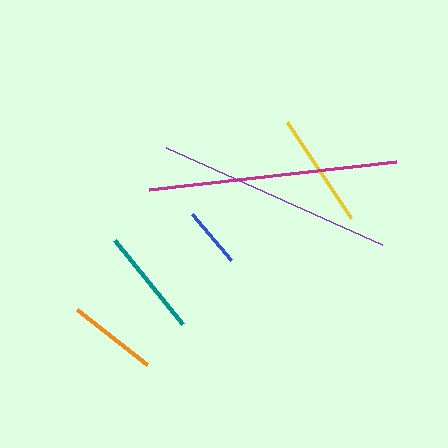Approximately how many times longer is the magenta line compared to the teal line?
The magenta line is approximately 2.3 times the length of the teal line.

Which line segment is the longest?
The magenta line is the longest at approximately 249 pixels.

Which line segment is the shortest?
The blue line is the shortest at approximately 60 pixels.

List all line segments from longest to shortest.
From longest to shortest: magenta, purple, yellow, teal, orange, blue.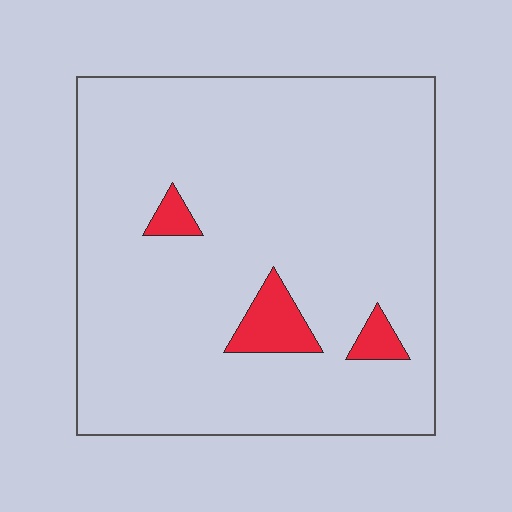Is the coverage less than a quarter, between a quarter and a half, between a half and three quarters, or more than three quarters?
Less than a quarter.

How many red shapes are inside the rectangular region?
3.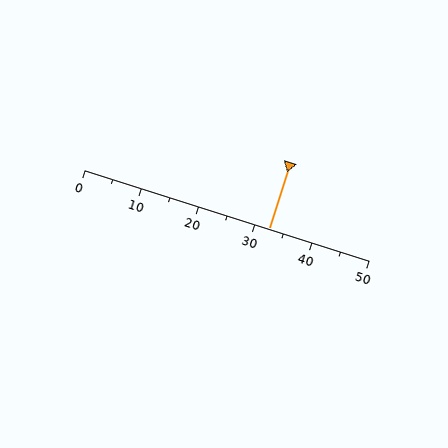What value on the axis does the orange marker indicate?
The marker indicates approximately 32.5.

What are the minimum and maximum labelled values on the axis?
The axis runs from 0 to 50.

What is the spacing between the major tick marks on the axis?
The major ticks are spaced 10 apart.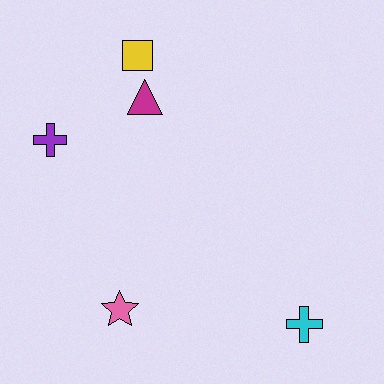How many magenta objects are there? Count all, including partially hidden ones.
There is 1 magenta object.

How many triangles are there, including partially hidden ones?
There is 1 triangle.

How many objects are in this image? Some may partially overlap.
There are 5 objects.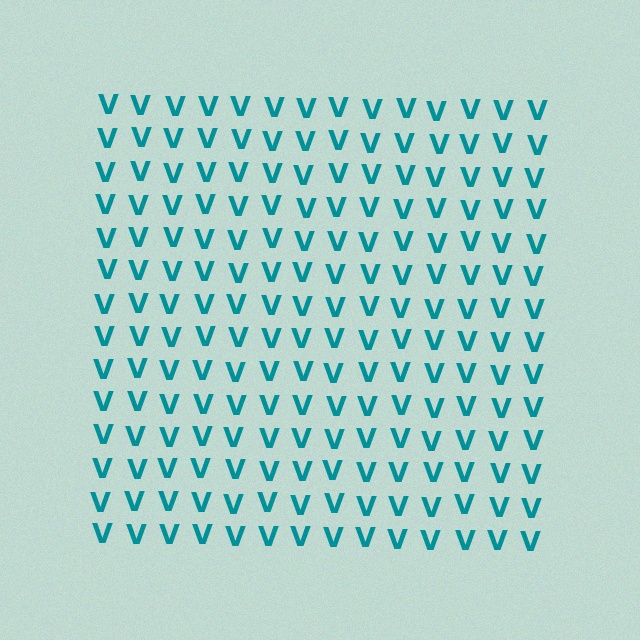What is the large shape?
The large shape is a square.